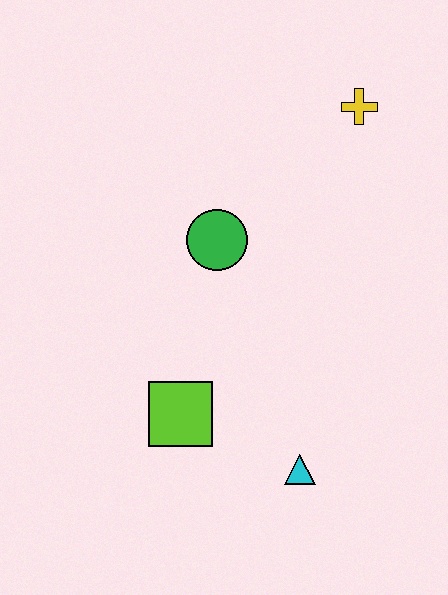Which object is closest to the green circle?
The lime square is closest to the green circle.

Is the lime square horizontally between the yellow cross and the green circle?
No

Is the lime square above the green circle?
No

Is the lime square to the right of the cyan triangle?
No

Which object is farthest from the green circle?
The cyan triangle is farthest from the green circle.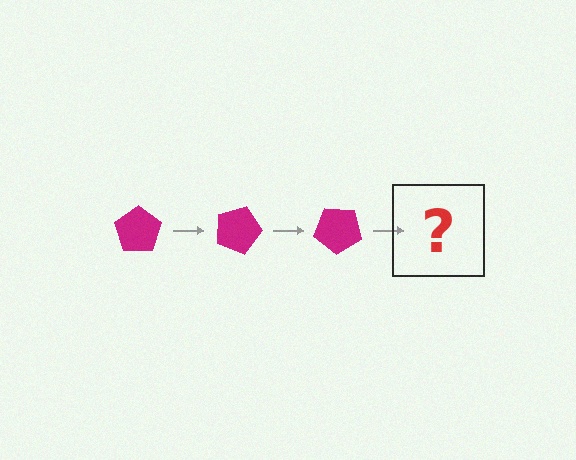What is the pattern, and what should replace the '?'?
The pattern is that the pentagon rotates 20 degrees each step. The '?' should be a magenta pentagon rotated 60 degrees.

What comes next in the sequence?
The next element should be a magenta pentagon rotated 60 degrees.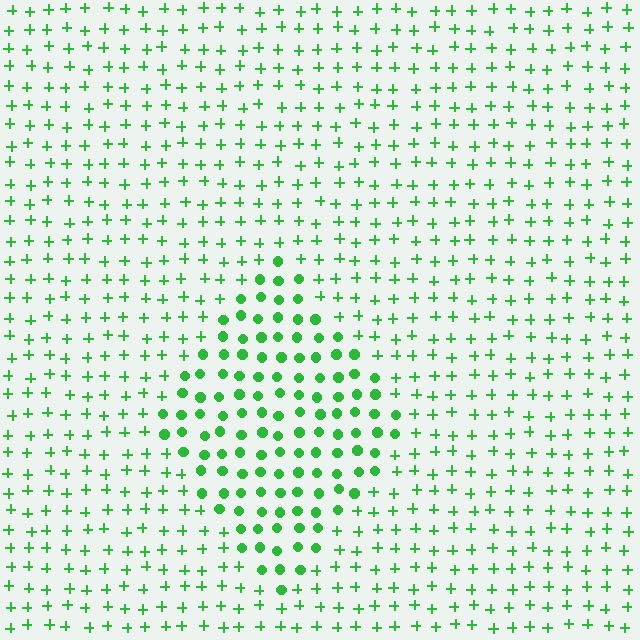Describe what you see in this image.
The image is filled with small green elements arranged in a uniform grid. A diamond-shaped region contains circles, while the surrounding area contains plus signs. The boundary is defined purely by the change in element shape.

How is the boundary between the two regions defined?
The boundary is defined by a change in element shape: circles inside vs. plus signs outside. All elements share the same color and spacing.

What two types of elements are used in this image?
The image uses circles inside the diamond region and plus signs outside it.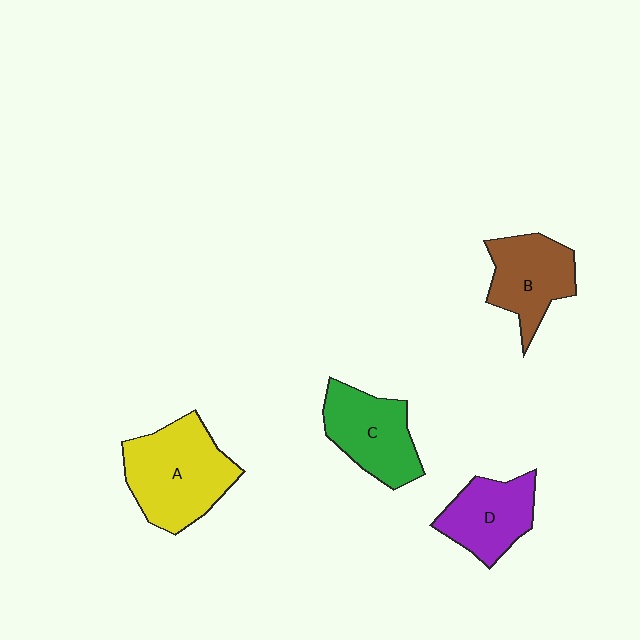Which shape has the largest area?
Shape A (yellow).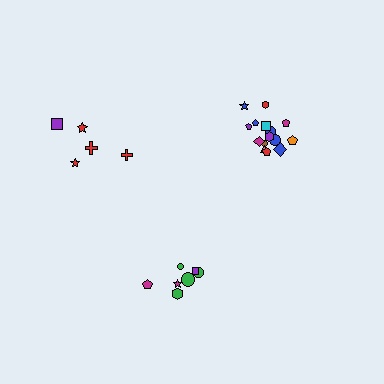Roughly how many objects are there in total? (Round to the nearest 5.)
Roughly 25 objects in total.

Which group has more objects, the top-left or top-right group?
The top-right group.